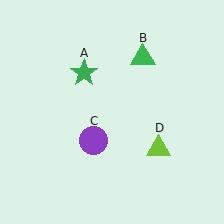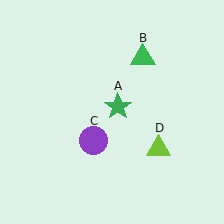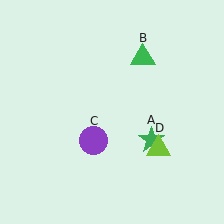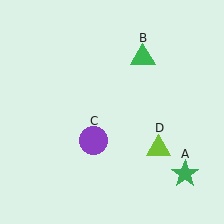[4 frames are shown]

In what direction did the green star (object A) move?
The green star (object A) moved down and to the right.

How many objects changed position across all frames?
1 object changed position: green star (object A).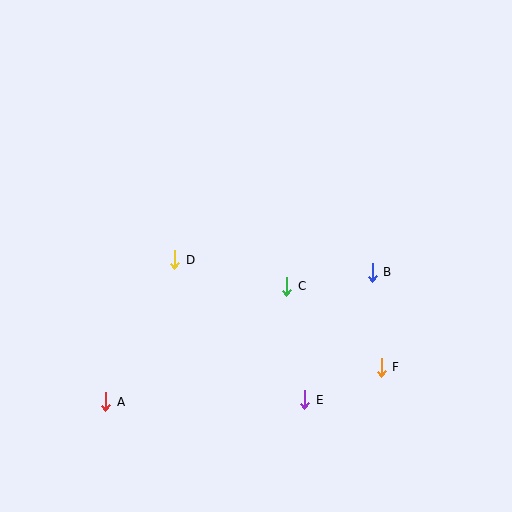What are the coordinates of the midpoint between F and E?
The midpoint between F and E is at (343, 383).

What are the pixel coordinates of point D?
Point D is at (175, 260).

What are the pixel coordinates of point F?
Point F is at (381, 367).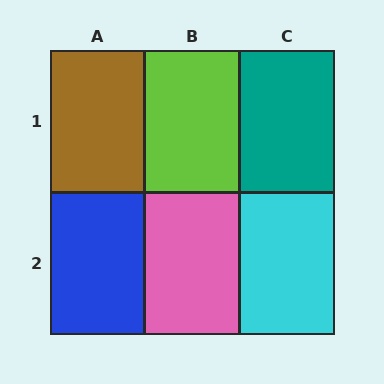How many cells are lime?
1 cell is lime.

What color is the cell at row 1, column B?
Lime.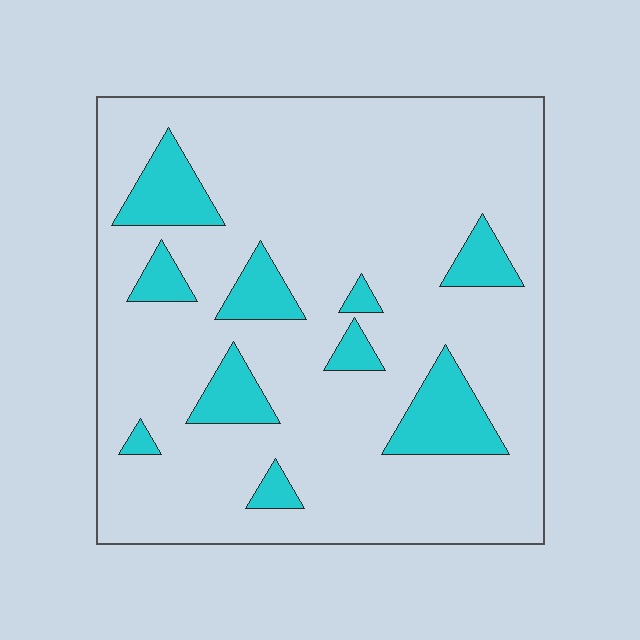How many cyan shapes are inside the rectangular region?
10.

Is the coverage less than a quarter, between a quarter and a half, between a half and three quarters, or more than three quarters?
Less than a quarter.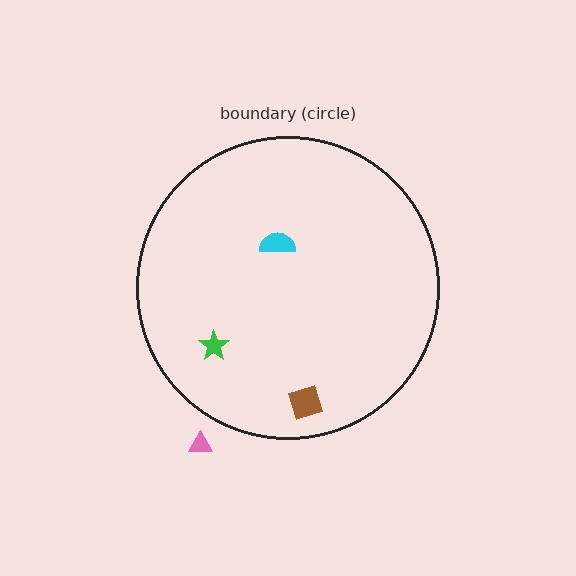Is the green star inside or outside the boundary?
Inside.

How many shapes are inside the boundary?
3 inside, 1 outside.